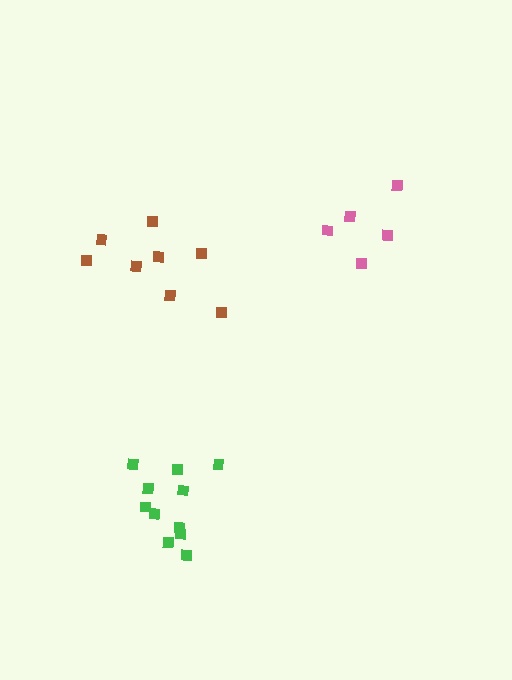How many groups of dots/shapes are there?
There are 3 groups.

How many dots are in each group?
Group 1: 8 dots, Group 2: 5 dots, Group 3: 11 dots (24 total).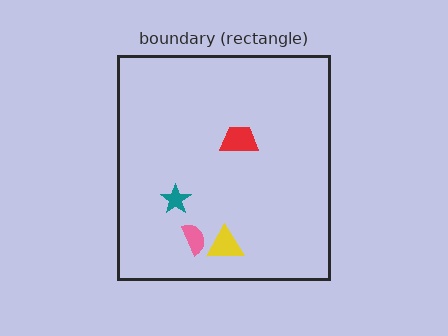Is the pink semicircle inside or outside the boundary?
Inside.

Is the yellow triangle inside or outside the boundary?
Inside.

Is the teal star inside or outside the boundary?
Inside.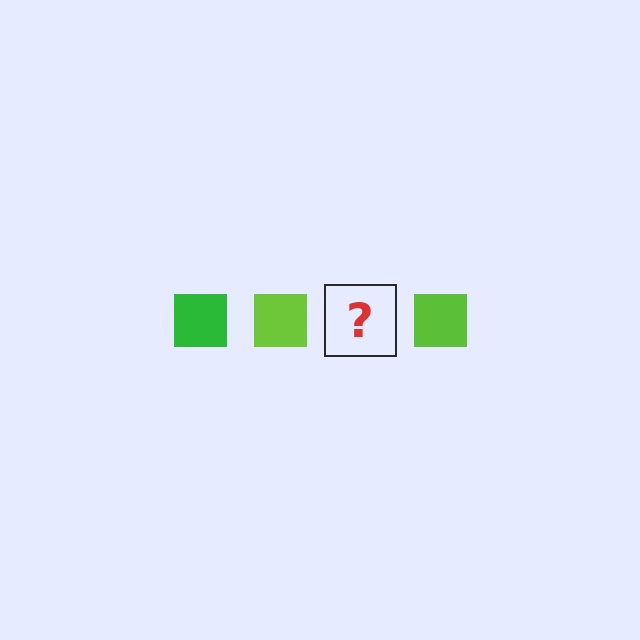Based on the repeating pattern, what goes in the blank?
The blank should be a green square.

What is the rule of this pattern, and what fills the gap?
The rule is that the pattern cycles through green, lime squares. The gap should be filled with a green square.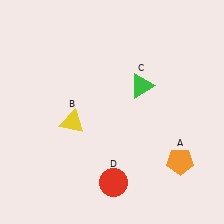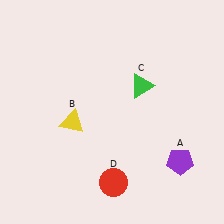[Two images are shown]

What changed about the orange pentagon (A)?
In Image 1, A is orange. In Image 2, it changed to purple.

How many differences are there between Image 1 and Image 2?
There is 1 difference between the two images.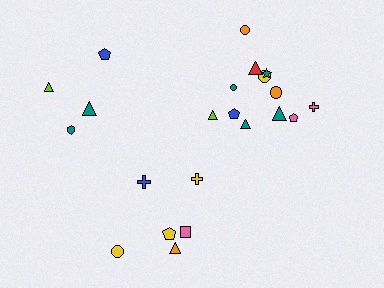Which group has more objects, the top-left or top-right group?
The top-right group.